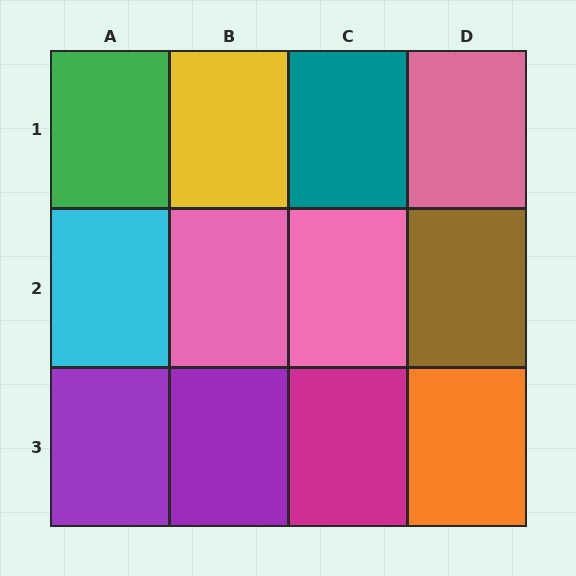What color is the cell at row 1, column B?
Yellow.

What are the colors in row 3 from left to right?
Purple, purple, magenta, orange.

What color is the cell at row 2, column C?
Pink.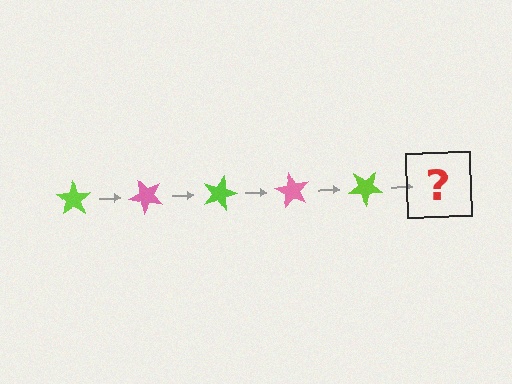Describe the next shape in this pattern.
It should be a pink star, rotated 225 degrees from the start.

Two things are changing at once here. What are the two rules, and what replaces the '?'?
The two rules are that it rotates 45 degrees each step and the color cycles through lime and pink. The '?' should be a pink star, rotated 225 degrees from the start.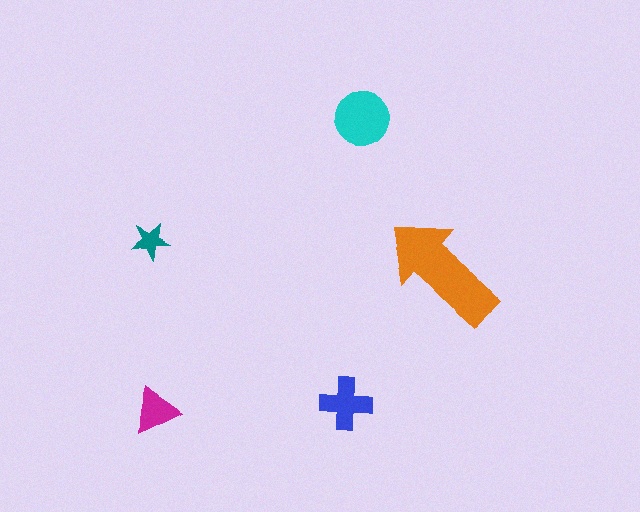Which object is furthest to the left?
The teal star is leftmost.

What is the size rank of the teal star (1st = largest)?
5th.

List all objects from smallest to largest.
The teal star, the magenta triangle, the blue cross, the cyan circle, the orange arrow.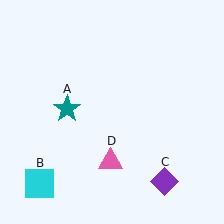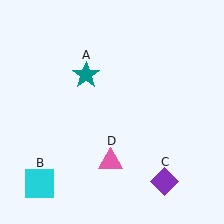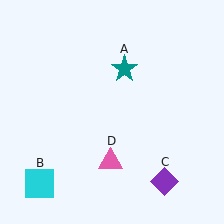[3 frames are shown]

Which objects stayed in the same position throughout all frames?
Cyan square (object B) and purple diamond (object C) and pink triangle (object D) remained stationary.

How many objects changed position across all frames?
1 object changed position: teal star (object A).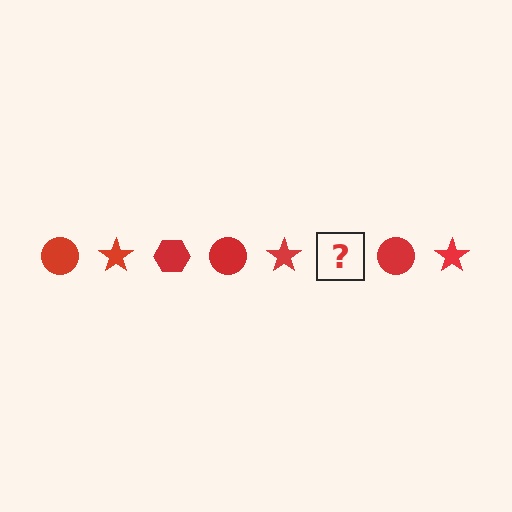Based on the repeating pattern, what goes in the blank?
The blank should be a red hexagon.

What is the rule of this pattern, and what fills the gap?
The rule is that the pattern cycles through circle, star, hexagon shapes in red. The gap should be filled with a red hexagon.